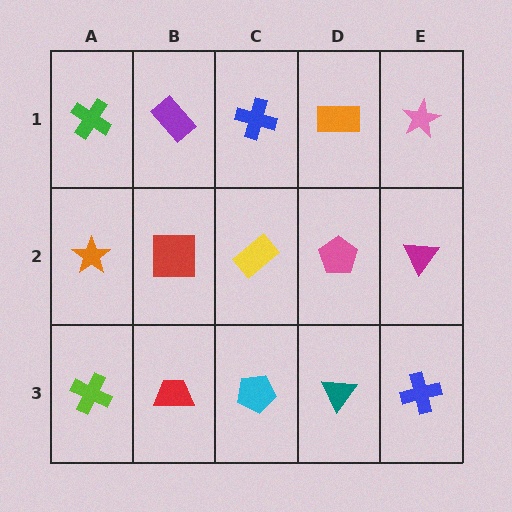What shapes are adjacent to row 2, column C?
A blue cross (row 1, column C), a cyan pentagon (row 3, column C), a red square (row 2, column B), a pink pentagon (row 2, column D).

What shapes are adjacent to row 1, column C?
A yellow rectangle (row 2, column C), a purple rectangle (row 1, column B), an orange rectangle (row 1, column D).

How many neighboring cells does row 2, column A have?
3.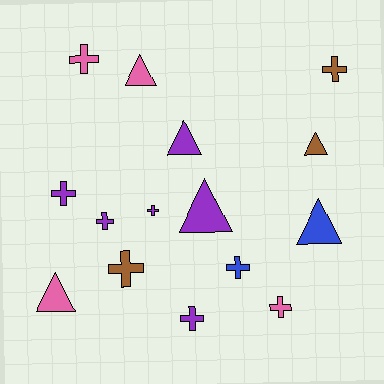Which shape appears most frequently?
Cross, with 9 objects.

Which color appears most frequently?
Purple, with 6 objects.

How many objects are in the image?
There are 15 objects.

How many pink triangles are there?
There are 2 pink triangles.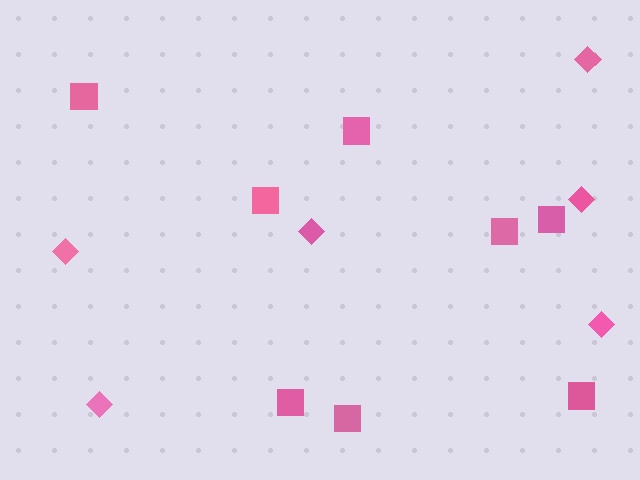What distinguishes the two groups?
There are 2 groups: one group of diamonds (6) and one group of squares (8).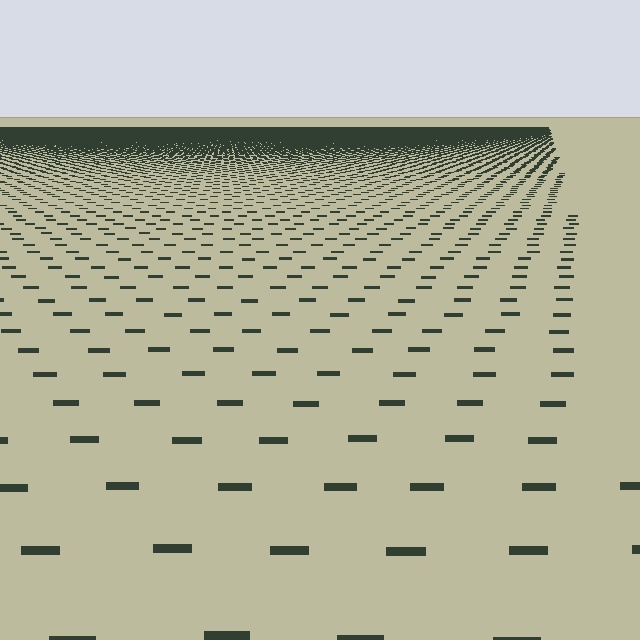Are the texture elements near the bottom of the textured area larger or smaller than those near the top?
Larger. Near the bottom, elements are closer to the viewer and appear at a bigger on-screen size.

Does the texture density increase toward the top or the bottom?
Density increases toward the top.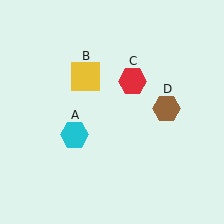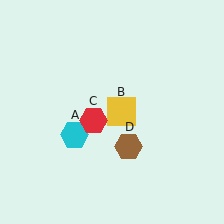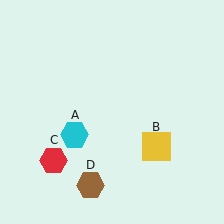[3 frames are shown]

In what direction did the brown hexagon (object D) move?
The brown hexagon (object D) moved down and to the left.